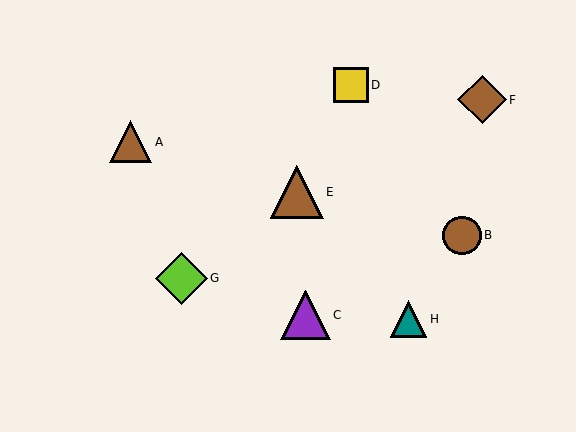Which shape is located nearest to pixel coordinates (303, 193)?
The brown triangle (labeled E) at (297, 192) is nearest to that location.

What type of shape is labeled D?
Shape D is a yellow square.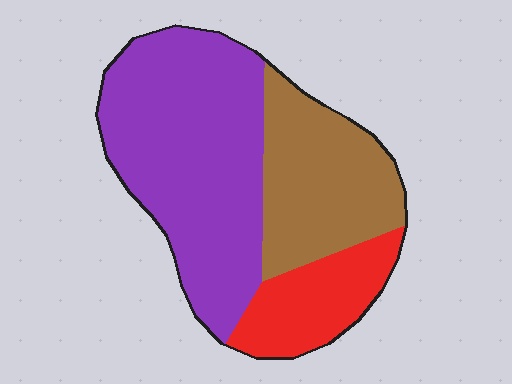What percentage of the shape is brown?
Brown covers roughly 30% of the shape.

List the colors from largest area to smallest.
From largest to smallest: purple, brown, red.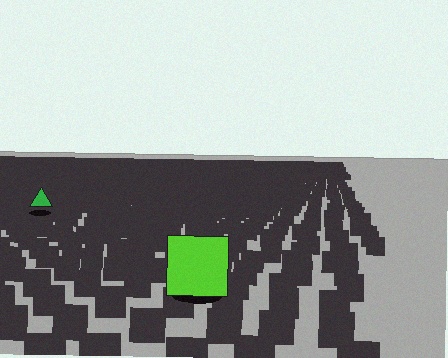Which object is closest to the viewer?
The lime square is closest. The texture marks near it are larger and more spread out.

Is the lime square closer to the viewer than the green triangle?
Yes. The lime square is closer — you can tell from the texture gradient: the ground texture is coarser near it.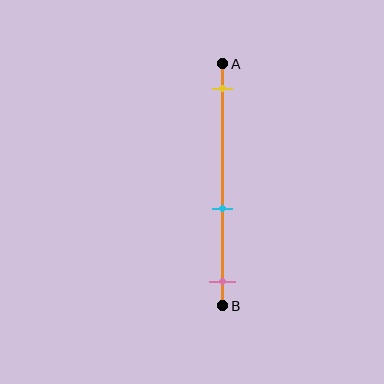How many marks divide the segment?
There are 3 marks dividing the segment.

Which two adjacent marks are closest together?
The cyan and pink marks are the closest adjacent pair.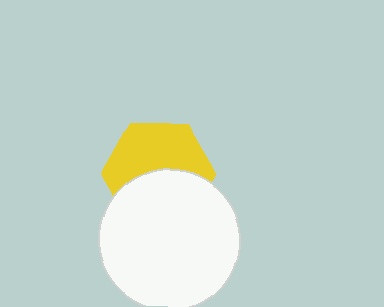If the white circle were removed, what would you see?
You would see the complete yellow hexagon.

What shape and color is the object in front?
The object in front is a white circle.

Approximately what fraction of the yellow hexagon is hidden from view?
Roughly 46% of the yellow hexagon is hidden behind the white circle.